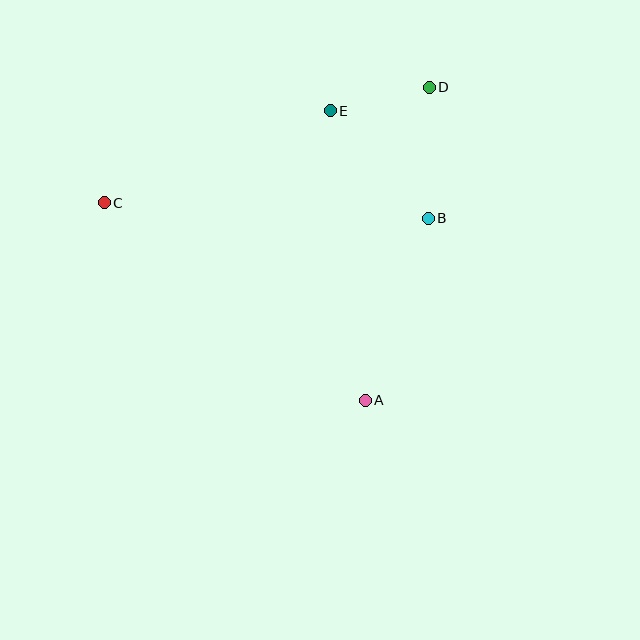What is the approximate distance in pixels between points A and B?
The distance between A and B is approximately 192 pixels.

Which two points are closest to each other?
Points D and E are closest to each other.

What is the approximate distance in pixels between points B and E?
The distance between B and E is approximately 145 pixels.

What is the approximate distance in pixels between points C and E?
The distance between C and E is approximately 244 pixels.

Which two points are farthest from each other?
Points C and D are farthest from each other.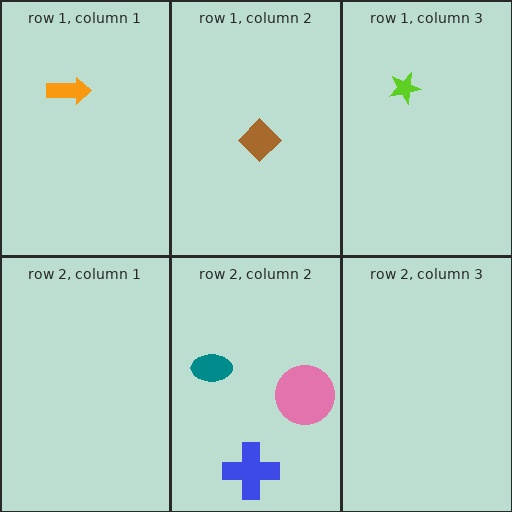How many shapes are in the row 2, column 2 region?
3.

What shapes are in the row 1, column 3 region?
The lime star.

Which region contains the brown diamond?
The row 1, column 2 region.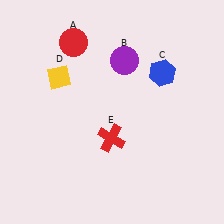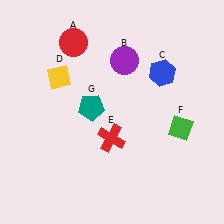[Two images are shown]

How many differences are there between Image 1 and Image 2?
There are 2 differences between the two images.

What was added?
A green diamond (F), a teal pentagon (G) were added in Image 2.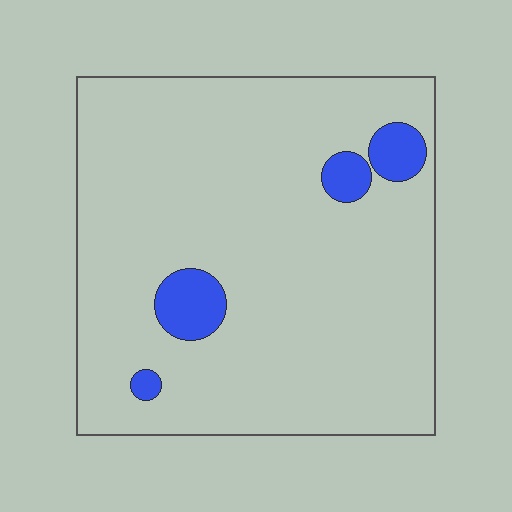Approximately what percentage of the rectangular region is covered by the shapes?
Approximately 10%.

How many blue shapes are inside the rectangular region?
4.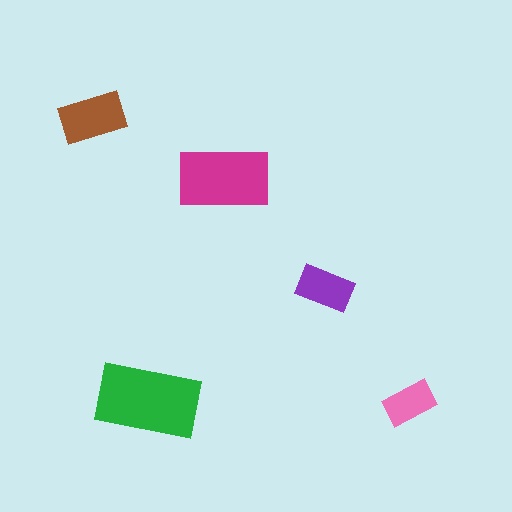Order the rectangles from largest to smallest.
the green one, the magenta one, the brown one, the purple one, the pink one.